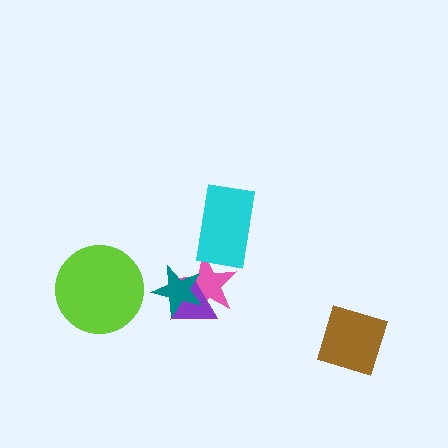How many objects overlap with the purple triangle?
2 objects overlap with the purple triangle.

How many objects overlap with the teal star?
2 objects overlap with the teal star.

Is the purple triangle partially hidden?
Yes, it is partially covered by another shape.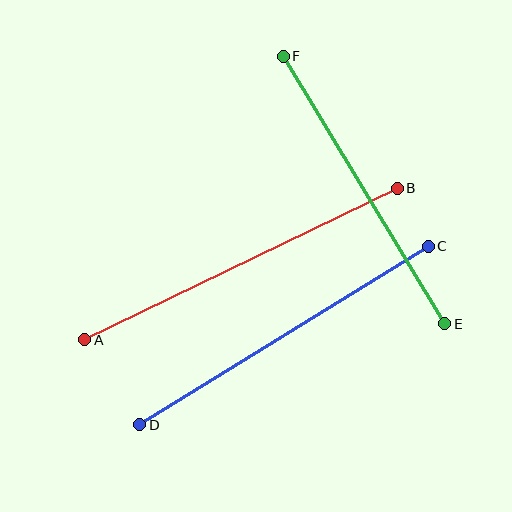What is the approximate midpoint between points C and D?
The midpoint is at approximately (284, 335) pixels.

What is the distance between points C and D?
The distance is approximately 339 pixels.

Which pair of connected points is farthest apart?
Points A and B are farthest apart.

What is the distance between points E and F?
The distance is approximately 312 pixels.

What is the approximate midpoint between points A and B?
The midpoint is at approximately (241, 264) pixels.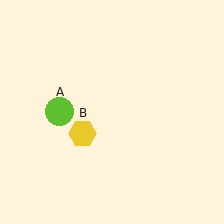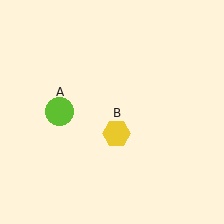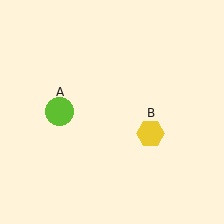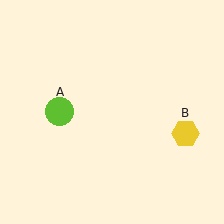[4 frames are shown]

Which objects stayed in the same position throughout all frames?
Lime circle (object A) remained stationary.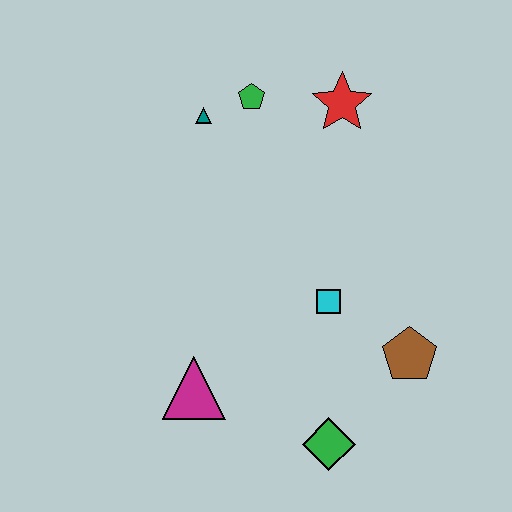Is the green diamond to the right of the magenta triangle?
Yes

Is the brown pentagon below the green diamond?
No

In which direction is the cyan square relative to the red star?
The cyan square is below the red star.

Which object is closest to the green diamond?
The brown pentagon is closest to the green diamond.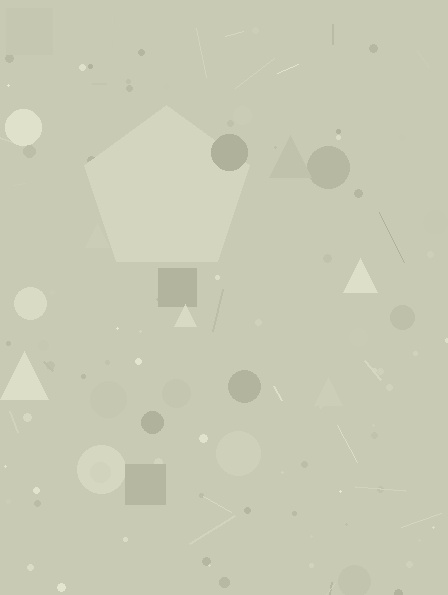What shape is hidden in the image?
A pentagon is hidden in the image.